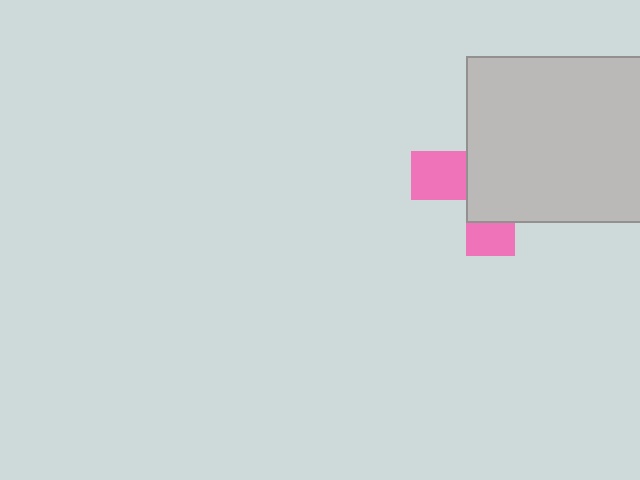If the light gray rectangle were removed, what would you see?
You would see the complete pink cross.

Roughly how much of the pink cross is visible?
A small part of it is visible (roughly 32%).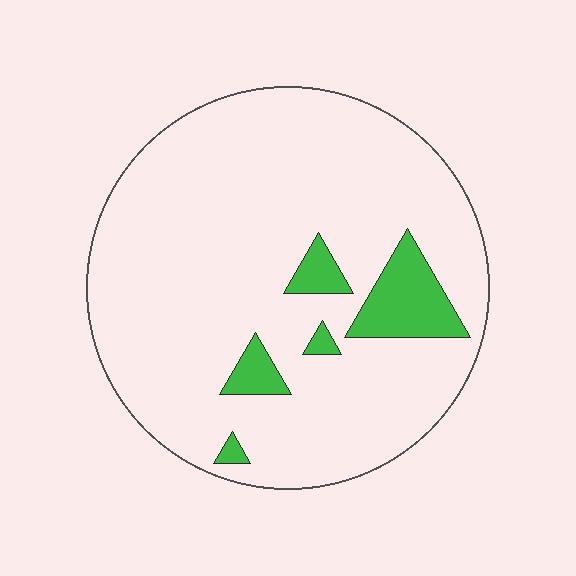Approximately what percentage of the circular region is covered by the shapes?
Approximately 10%.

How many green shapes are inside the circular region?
5.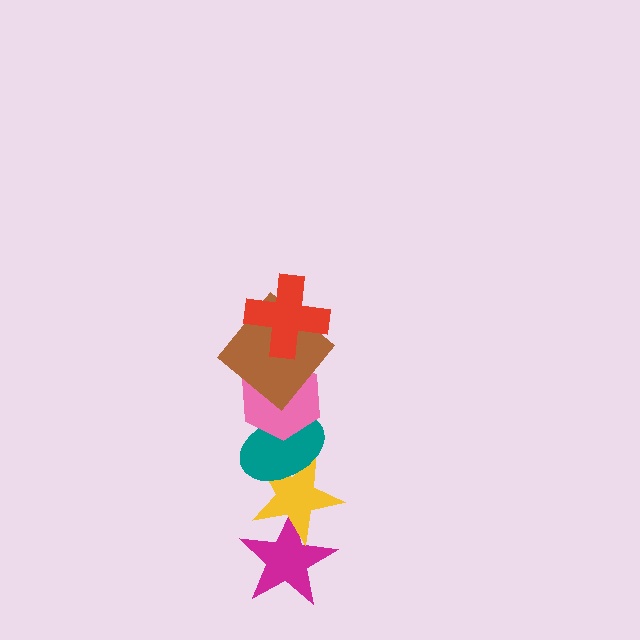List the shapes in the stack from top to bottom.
From top to bottom: the red cross, the brown diamond, the pink hexagon, the teal ellipse, the yellow star, the magenta star.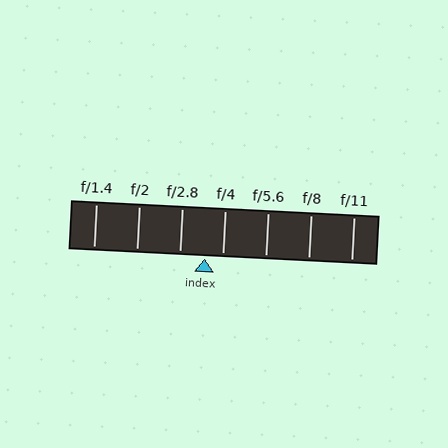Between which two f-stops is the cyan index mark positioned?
The index mark is between f/2.8 and f/4.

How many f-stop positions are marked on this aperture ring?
There are 7 f-stop positions marked.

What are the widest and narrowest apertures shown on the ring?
The widest aperture shown is f/1.4 and the narrowest is f/11.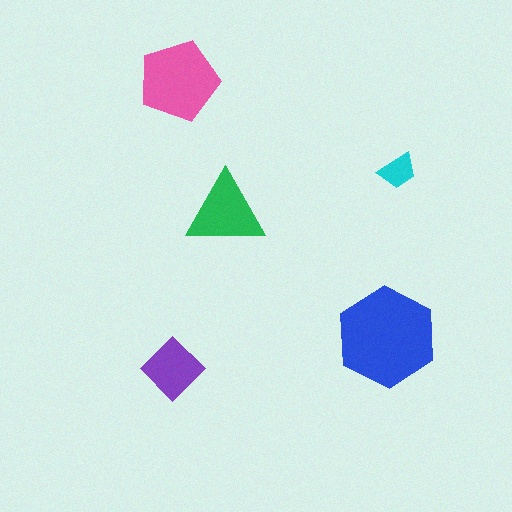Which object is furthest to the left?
The purple diamond is leftmost.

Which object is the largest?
The blue hexagon.